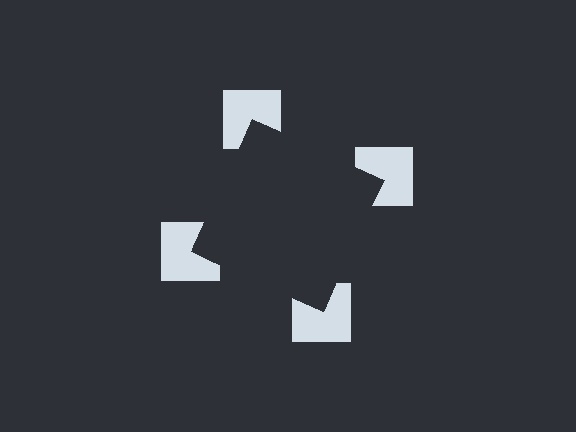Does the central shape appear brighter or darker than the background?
It typically appears slightly darker than the background, even though no actual brightness change is drawn.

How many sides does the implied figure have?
4 sides.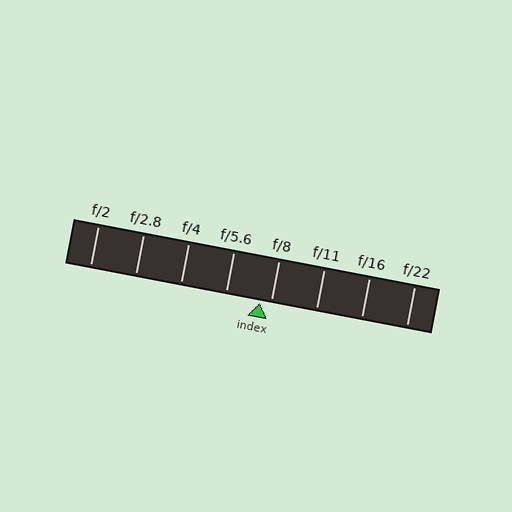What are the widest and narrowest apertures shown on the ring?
The widest aperture shown is f/2 and the narrowest is f/22.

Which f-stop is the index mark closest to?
The index mark is closest to f/8.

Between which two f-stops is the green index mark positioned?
The index mark is between f/5.6 and f/8.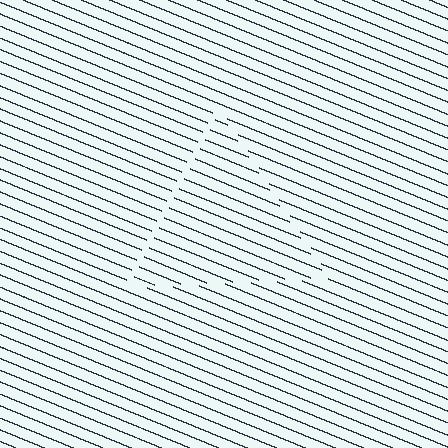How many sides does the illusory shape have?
3 sides — the line-ends trace a triangle.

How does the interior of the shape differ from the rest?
The interior of the shape contains the same grating, shifted by half a period — the contour is defined by the phase discontinuity where line-ends from the inner and outer gratings abut.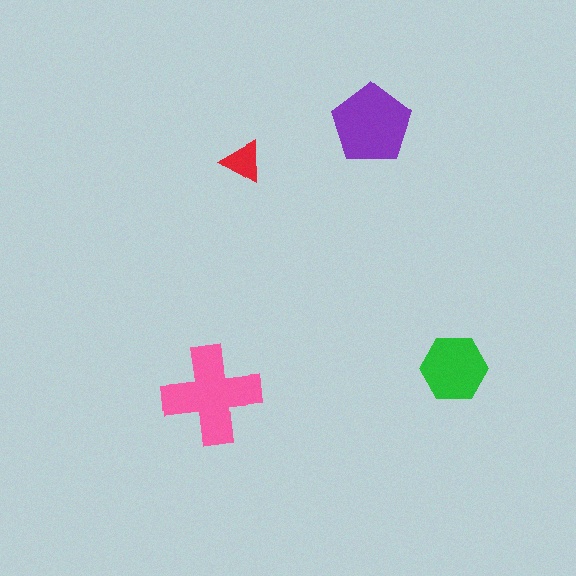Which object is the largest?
The pink cross.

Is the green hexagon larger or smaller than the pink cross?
Smaller.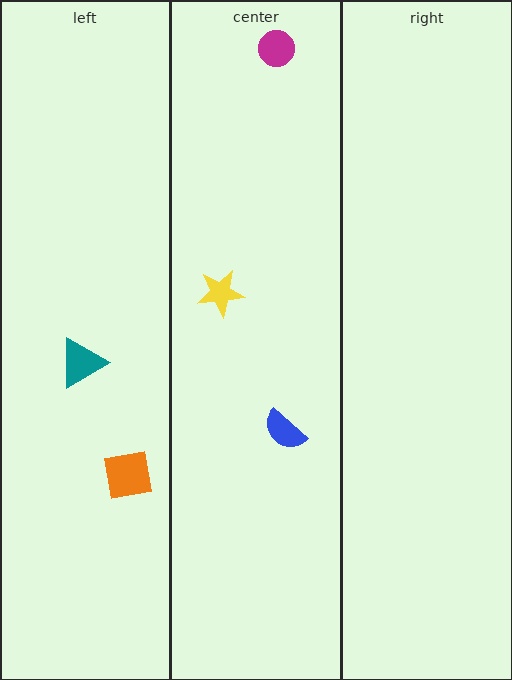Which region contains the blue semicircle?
The center region.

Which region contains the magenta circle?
The center region.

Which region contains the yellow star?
The center region.